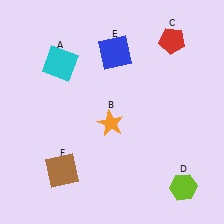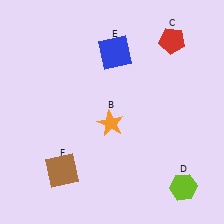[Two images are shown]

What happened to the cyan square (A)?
The cyan square (A) was removed in Image 2. It was in the top-left area of Image 1.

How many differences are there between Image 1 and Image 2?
There is 1 difference between the two images.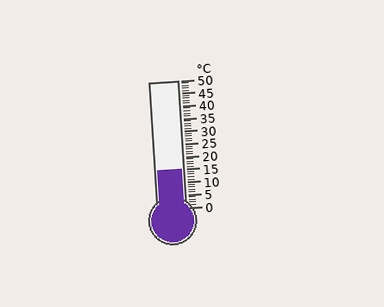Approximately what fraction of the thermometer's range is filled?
The thermometer is filled to approximately 30% of its range.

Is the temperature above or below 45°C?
The temperature is below 45°C.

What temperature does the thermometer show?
The thermometer shows approximately 15°C.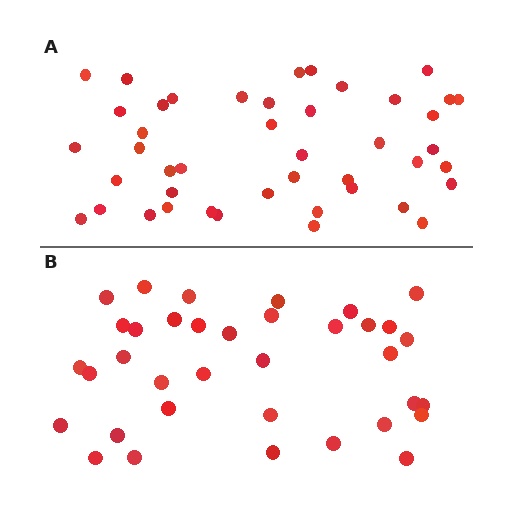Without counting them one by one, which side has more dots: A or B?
Region A (the top region) has more dots.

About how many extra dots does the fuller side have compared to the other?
Region A has roughly 8 or so more dots than region B.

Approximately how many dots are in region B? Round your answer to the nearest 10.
About 40 dots. (The exact count is 36, which rounds to 40.)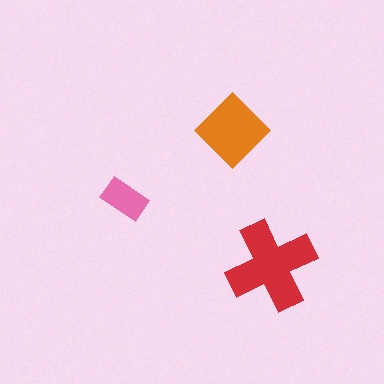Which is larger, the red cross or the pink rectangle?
The red cross.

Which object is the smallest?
The pink rectangle.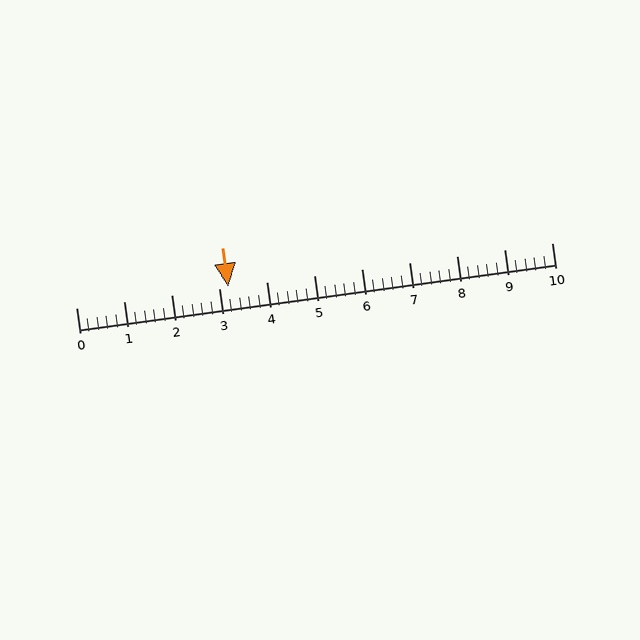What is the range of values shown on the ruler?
The ruler shows values from 0 to 10.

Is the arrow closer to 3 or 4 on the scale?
The arrow is closer to 3.